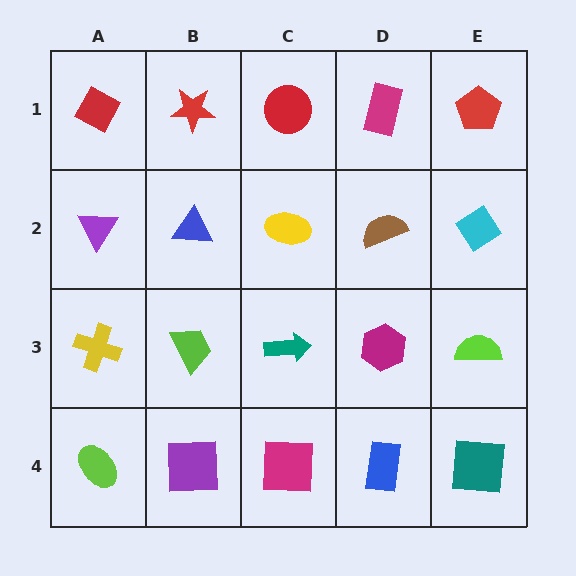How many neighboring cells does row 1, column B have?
3.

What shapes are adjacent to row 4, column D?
A magenta hexagon (row 3, column D), a magenta square (row 4, column C), a teal square (row 4, column E).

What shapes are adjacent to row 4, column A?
A yellow cross (row 3, column A), a purple square (row 4, column B).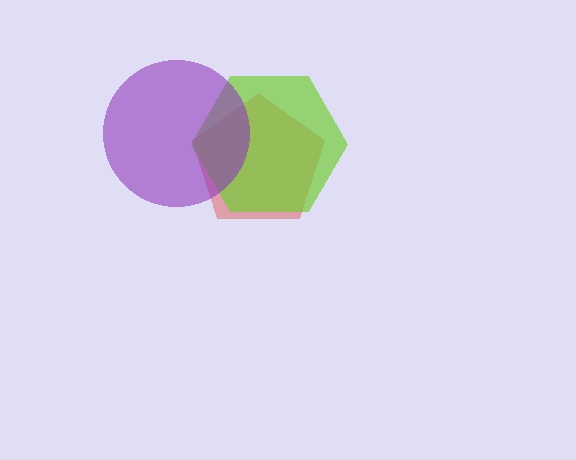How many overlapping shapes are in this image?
There are 3 overlapping shapes in the image.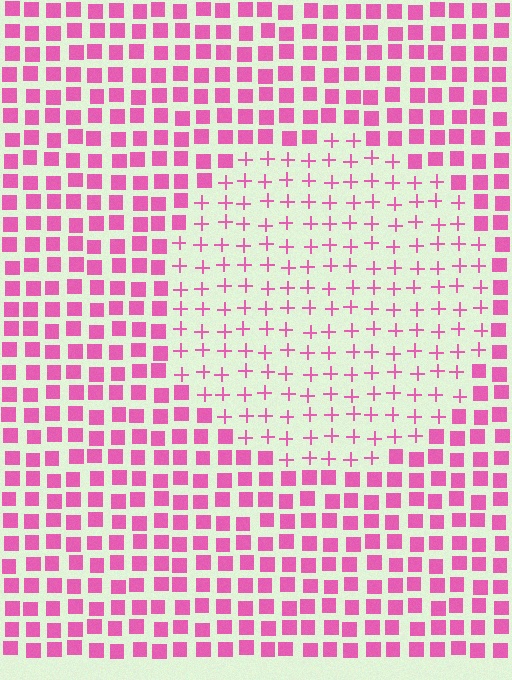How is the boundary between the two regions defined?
The boundary is defined by a change in element shape: plus signs inside vs. squares outside. All elements share the same color and spacing.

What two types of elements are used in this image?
The image uses plus signs inside the circle region and squares outside it.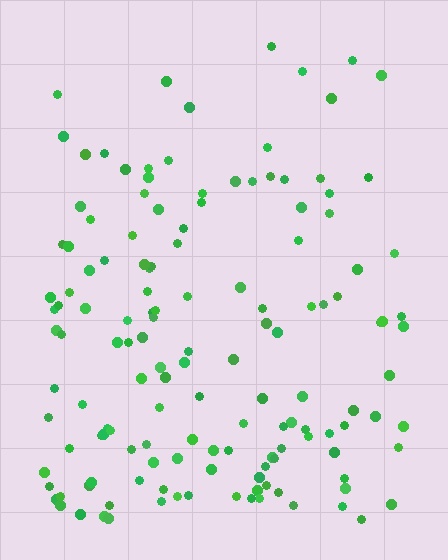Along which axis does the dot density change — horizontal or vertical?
Vertical.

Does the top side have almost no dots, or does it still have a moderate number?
Still a moderate number, just noticeably fewer than the bottom.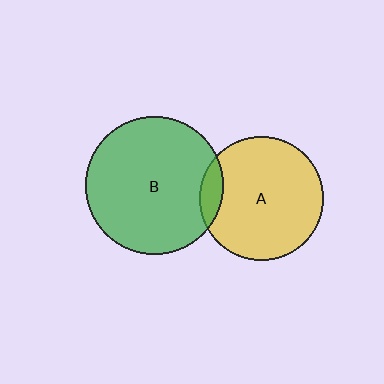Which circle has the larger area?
Circle B (green).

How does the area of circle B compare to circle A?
Approximately 1.3 times.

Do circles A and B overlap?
Yes.